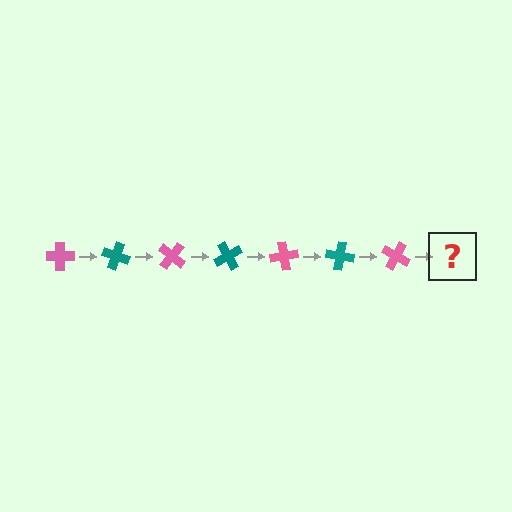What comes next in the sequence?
The next element should be a teal cross, rotated 140 degrees from the start.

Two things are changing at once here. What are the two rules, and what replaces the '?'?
The two rules are that it rotates 20 degrees each step and the color cycles through pink and teal. The '?' should be a teal cross, rotated 140 degrees from the start.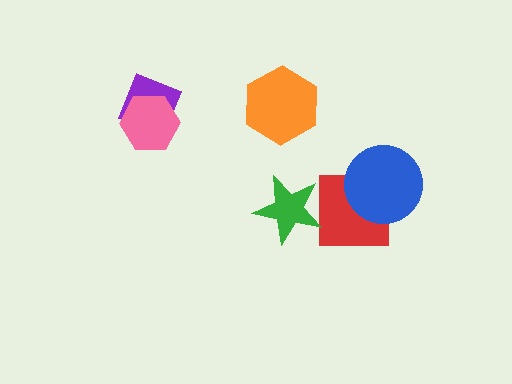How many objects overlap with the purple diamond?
1 object overlaps with the purple diamond.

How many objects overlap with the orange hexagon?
0 objects overlap with the orange hexagon.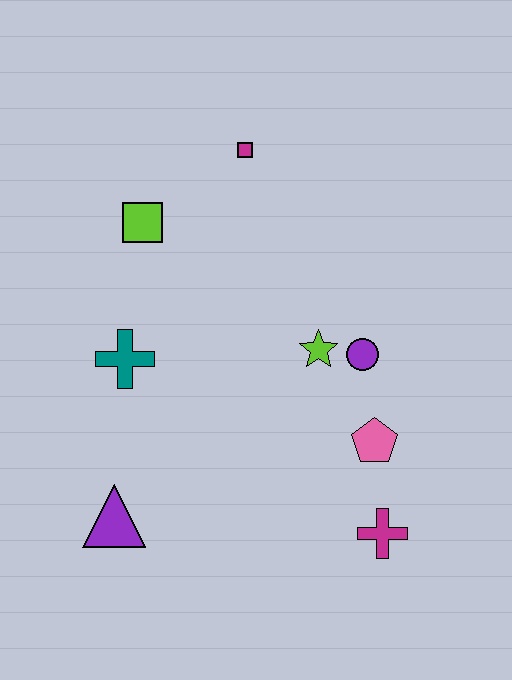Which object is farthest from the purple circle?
The purple triangle is farthest from the purple circle.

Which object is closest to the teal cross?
The lime square is closest to the teal cross.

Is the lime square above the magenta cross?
Yes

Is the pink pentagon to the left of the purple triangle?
No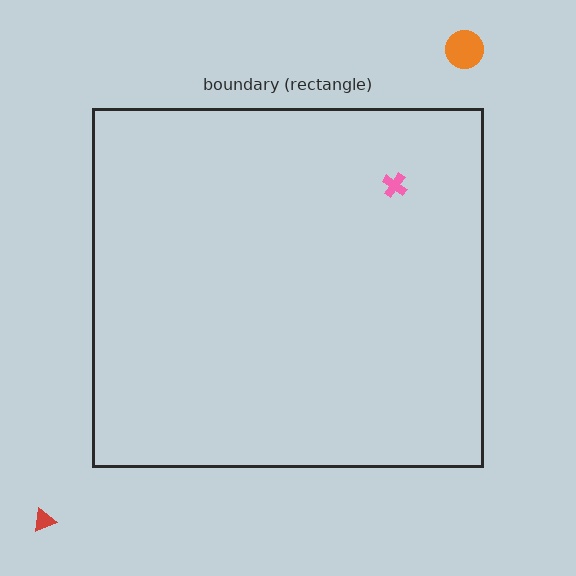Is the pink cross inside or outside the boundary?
Inside.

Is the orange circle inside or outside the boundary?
Outside.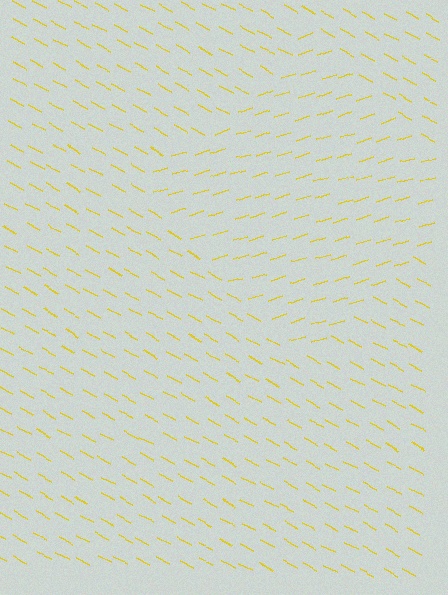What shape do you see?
I see a diamond.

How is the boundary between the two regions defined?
The boundary is defined purely by a change in line orientation (approximately 45 degrees difference). All lines are the same color and thickness.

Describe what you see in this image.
The image is filled with small yellow line segments. A diamond region in the image has lines oriented differently from the surrounding lines, creating a visible texture boundary.